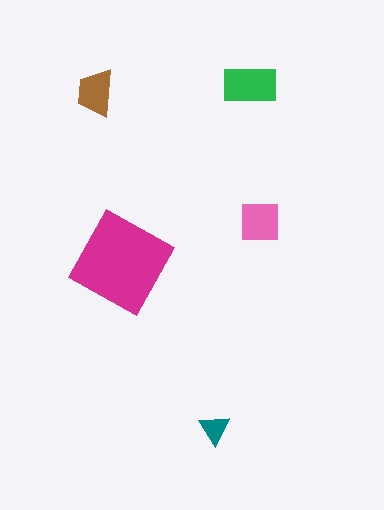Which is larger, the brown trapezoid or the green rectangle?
The green rectangle.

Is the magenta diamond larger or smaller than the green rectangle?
Larger.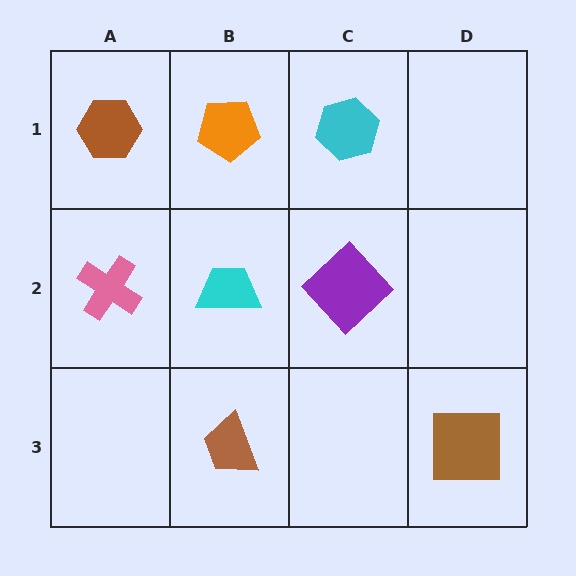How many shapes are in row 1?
3 shapes.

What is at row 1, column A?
A brown hexagon.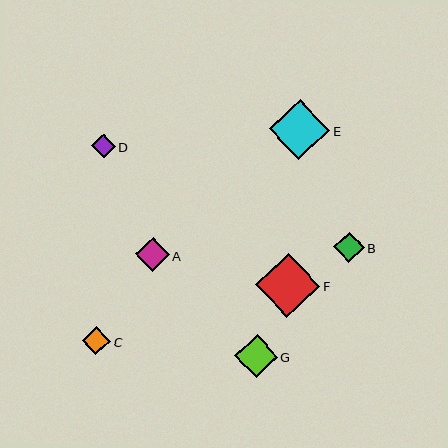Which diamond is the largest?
Diamond F is the largest with a size of approximately 64 pixels.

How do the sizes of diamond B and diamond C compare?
Diamond B and diamond C are approximately the same size.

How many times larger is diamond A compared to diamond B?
Diamond A is approximately 1.1 times the size of diamond B.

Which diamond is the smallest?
Diamond D is the smallest with a size of approximately 24 pixels.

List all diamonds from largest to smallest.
From largest to smallest: F, E, G, A, B, C, D.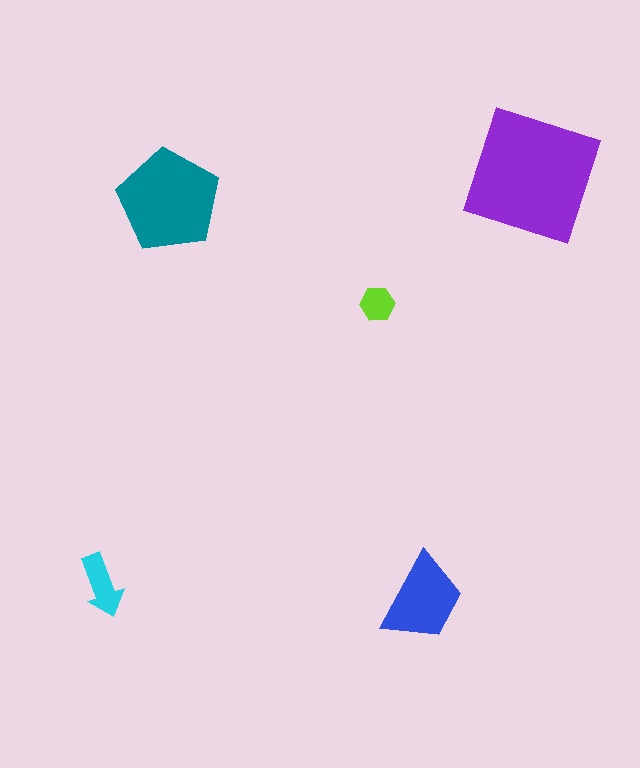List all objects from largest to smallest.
The purple square, the teal pentagon, the blue trapezoid, the cyan arrow, the lime hexagon.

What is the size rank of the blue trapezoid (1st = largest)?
3rd.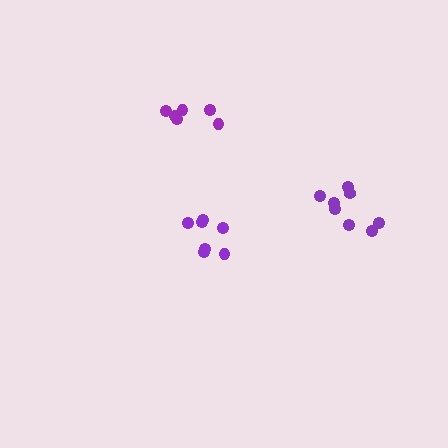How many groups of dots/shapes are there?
There are 3 groups.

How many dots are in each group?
Group 1: 8 dots, Group 2: 6 dots, Group 3: 7 dots (21 total).